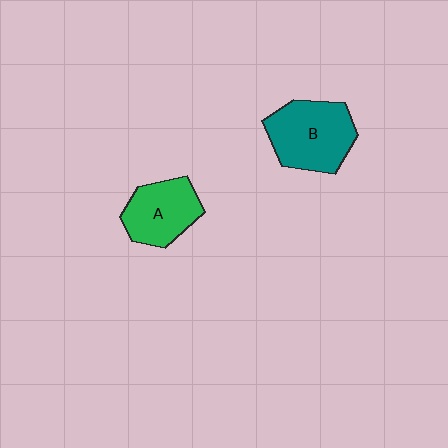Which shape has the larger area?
Shape B (teal).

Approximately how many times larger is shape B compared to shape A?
Approximately 1.3 times.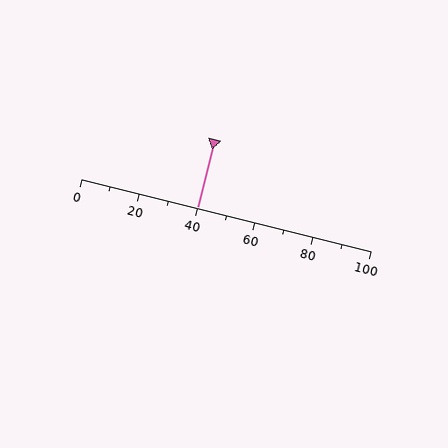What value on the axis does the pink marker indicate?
The marker indicates approximately 40.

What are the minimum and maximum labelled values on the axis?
The axis runs from 0 to 100.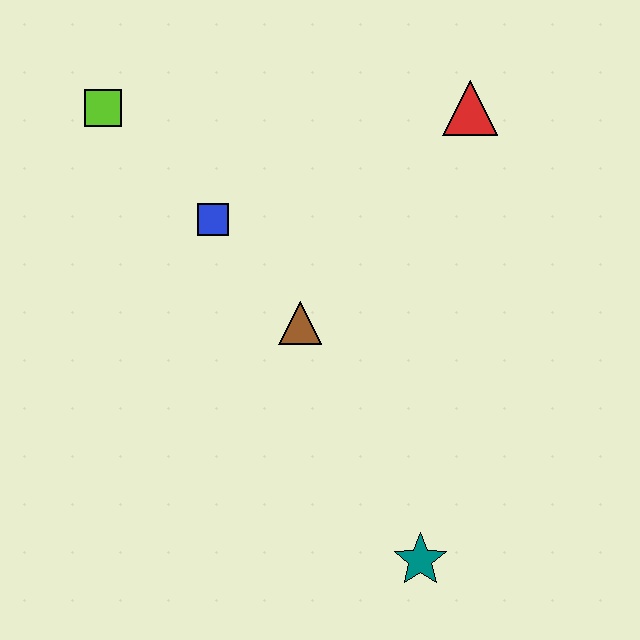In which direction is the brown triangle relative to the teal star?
The brown triangle is above the teal star.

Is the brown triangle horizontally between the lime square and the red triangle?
Yes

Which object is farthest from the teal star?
The lime square is farthest from the teal star.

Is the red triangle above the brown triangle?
Yes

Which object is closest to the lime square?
The blue square is closest to the lime square.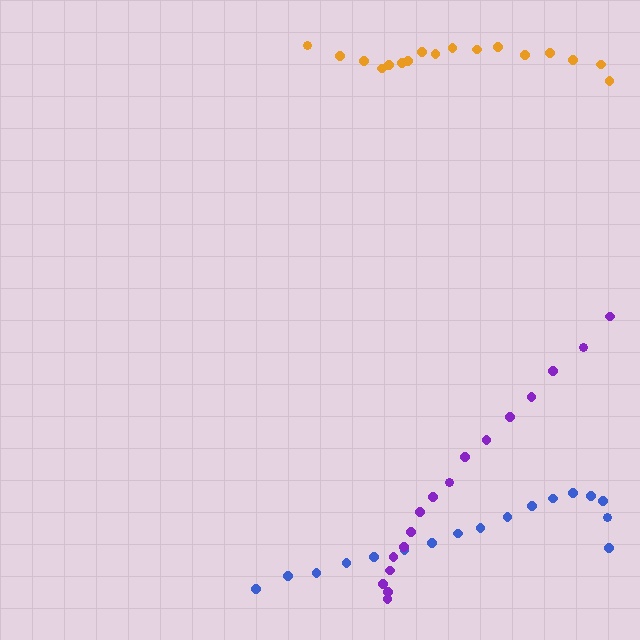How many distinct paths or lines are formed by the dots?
There are 3 distinct paths.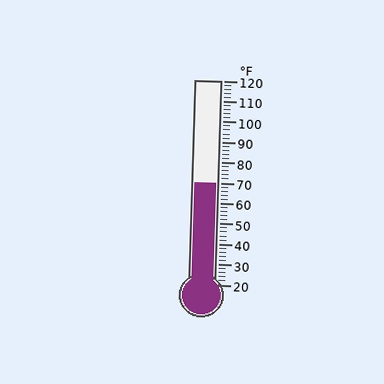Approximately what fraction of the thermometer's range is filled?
The thermometer is filled to approximately 50% of its range.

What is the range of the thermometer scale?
The thermometer scale ranges from 20°F to 120°F.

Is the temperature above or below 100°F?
The temperature is below 100°F.